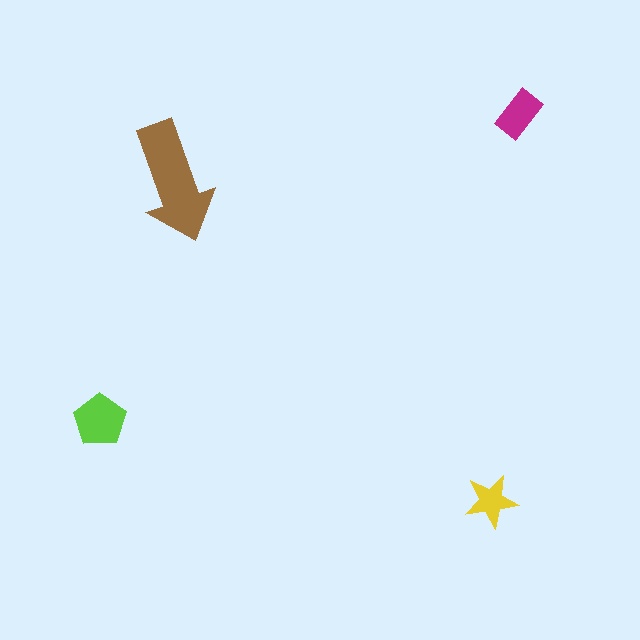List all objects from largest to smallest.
The brown arrow, the lime pentagon, the magenta rectangle, the yellow star.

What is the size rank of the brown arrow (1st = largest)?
1st.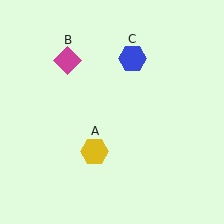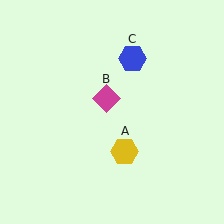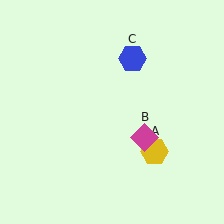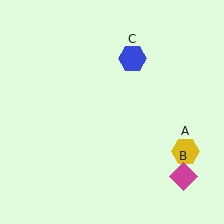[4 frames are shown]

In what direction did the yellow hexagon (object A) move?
The yellow hexagon (object A) moved right.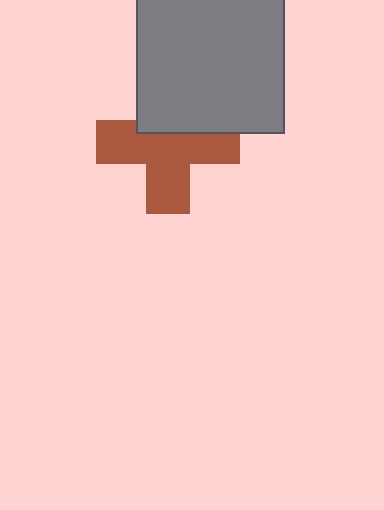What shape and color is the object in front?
The object in front is a gray square.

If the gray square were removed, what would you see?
You would see the complete brown cross.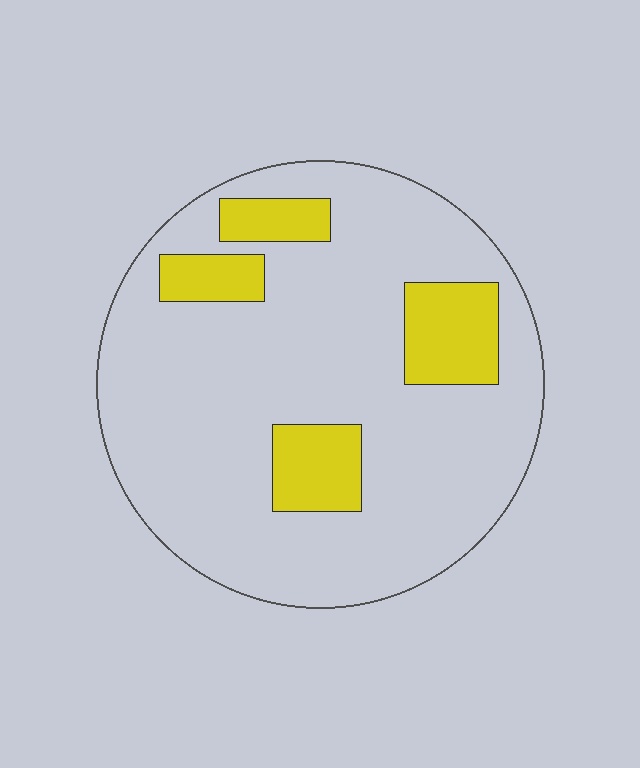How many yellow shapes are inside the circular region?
4.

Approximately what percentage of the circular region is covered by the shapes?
Approximately 20%.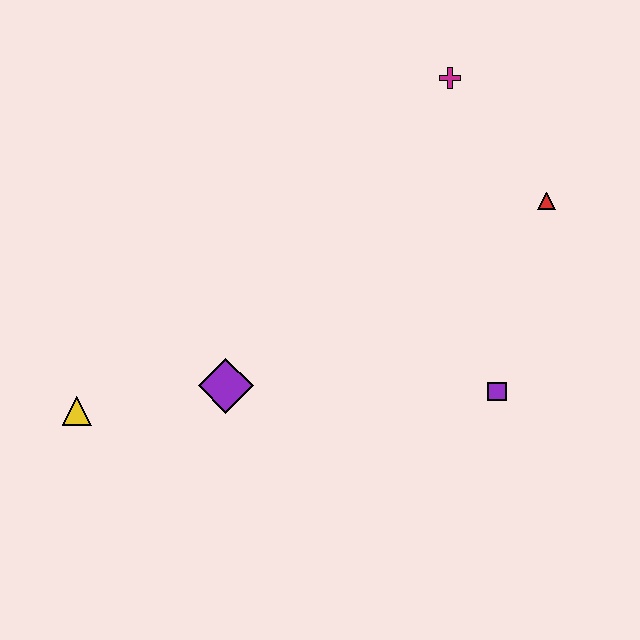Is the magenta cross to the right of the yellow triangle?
Yes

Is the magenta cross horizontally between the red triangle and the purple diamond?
Yes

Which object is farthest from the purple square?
The yellow triangle is farthest from the purple square.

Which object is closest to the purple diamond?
The yellow triangle is closest to the purple diamond.